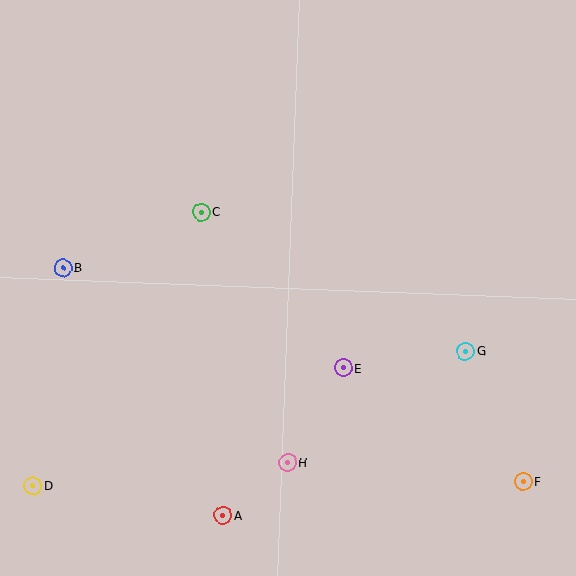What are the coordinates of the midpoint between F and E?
The midpoint between F and E is at (433, 425).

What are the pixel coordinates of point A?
Point A is at (223, 516).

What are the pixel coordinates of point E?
Point E is at (343, 368).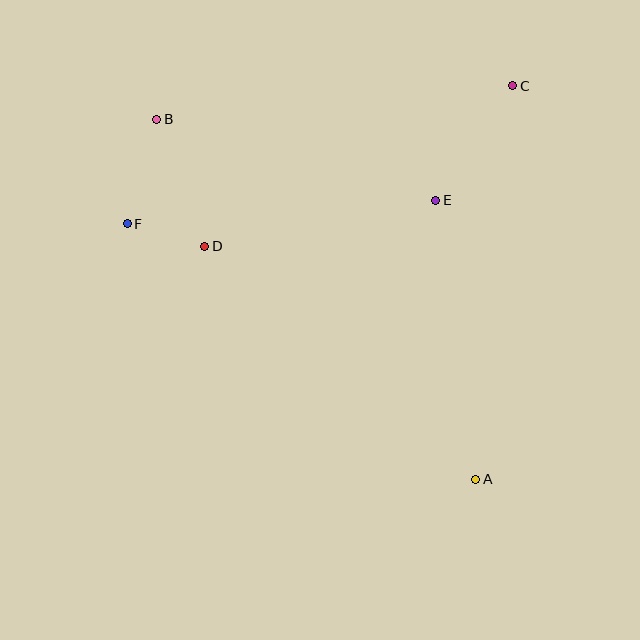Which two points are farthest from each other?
Points A and B are farthest from each other.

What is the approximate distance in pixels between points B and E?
The distance between B and E is approximately 291 pixels.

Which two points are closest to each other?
Points D and F are closest to each other.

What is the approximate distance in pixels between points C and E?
The distance between C and E is approximately 138 pixels.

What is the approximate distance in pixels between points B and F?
The distance between B and F is approximately 108 pixels.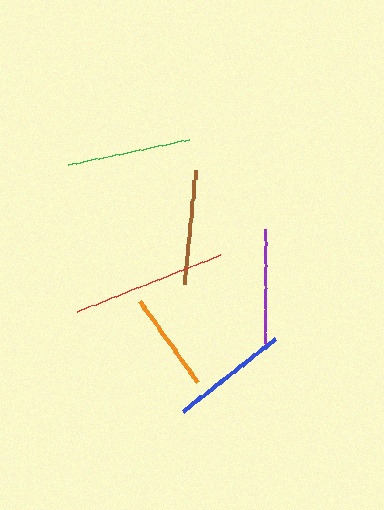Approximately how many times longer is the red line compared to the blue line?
The red line is approximately 1.3 times the length of the blue line.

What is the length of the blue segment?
The blue segment is approximately 117 pixels long.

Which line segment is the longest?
The red line is the longest at approximately 154 pixels.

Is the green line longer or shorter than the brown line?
The green line is longer than the brown line.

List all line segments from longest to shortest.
From longest to shortest: red, green, blue, brown, purple, orange.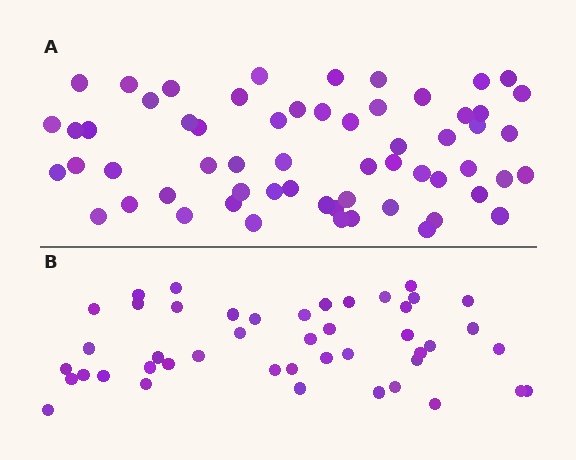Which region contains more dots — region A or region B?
Region A (the top region) has more dots.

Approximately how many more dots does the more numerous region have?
Region A has approximately 15 more dots than region B.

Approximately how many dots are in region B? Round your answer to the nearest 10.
About 40 dots. (The exact count is 45, which rounds to 40.)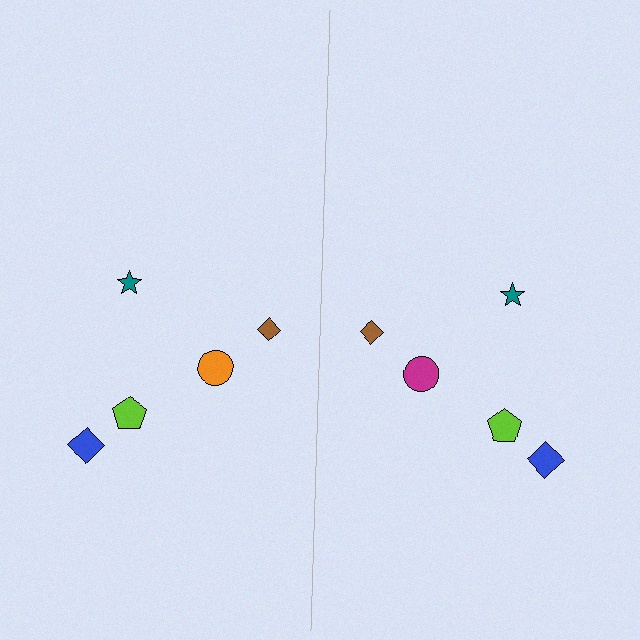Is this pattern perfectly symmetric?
No, the pattern is not perfectly symmetric. The magenta circle on the right side breaks the symmetry — its mirror counterpart is orange.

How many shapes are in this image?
There are 10 shapes in this image.